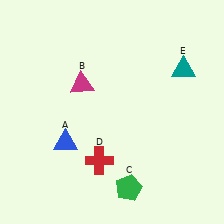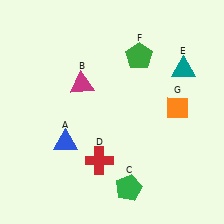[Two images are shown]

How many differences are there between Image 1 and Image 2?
There are 2 differences between the two images.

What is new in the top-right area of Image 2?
A green pentagon (F) was added in the top-right area of Image 2.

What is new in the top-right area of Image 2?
An orange diamond (G) was added in the top-right area of Image 2.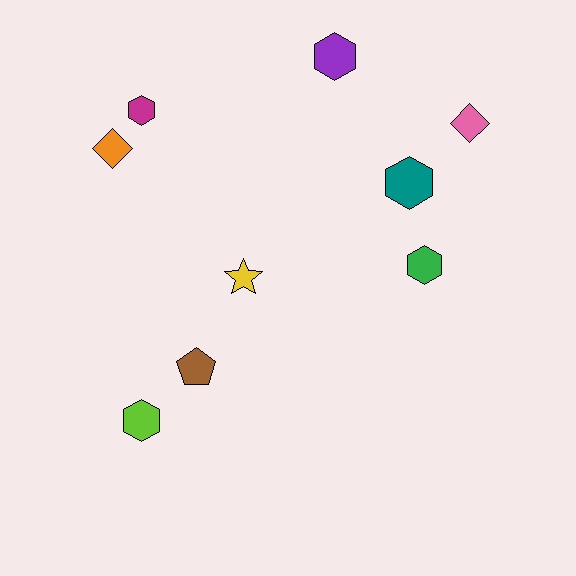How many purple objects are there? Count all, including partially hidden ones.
There is 1 purple object.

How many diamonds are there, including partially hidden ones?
There are 2 diamonds.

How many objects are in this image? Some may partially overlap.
There are 9 objects.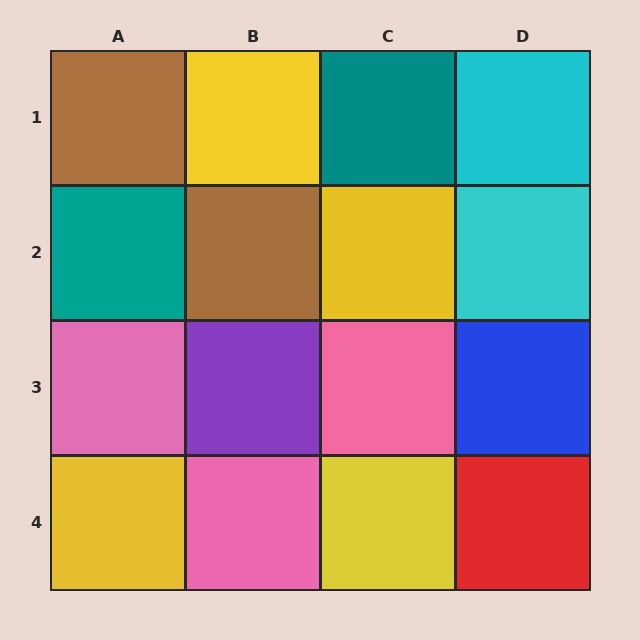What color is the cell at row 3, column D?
Blue.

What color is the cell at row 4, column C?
Yellow.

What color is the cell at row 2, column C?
Yellow.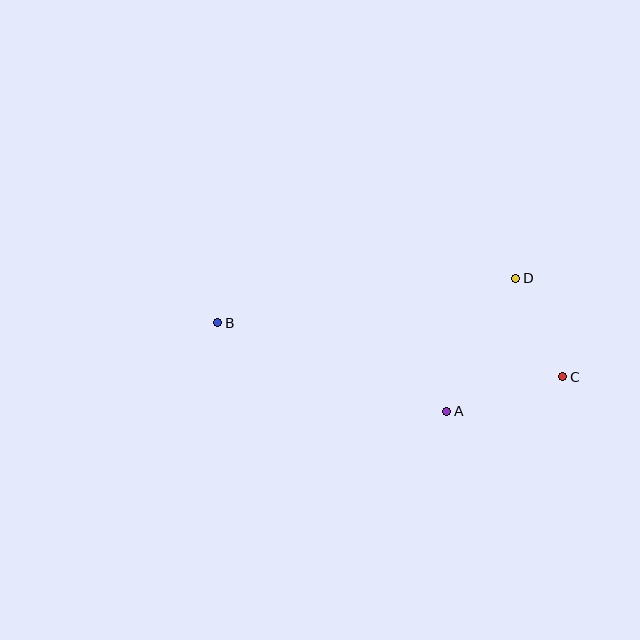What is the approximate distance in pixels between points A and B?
The distance between A and B is approximately 246 pixels.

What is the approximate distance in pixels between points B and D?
The distance between B and D is approximately 301 pixels.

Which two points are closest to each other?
Points C and D are closest to each other.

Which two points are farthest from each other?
Points B and C are farthest from each other.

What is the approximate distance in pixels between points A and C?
The distance between A and C is approximately 121 pixels.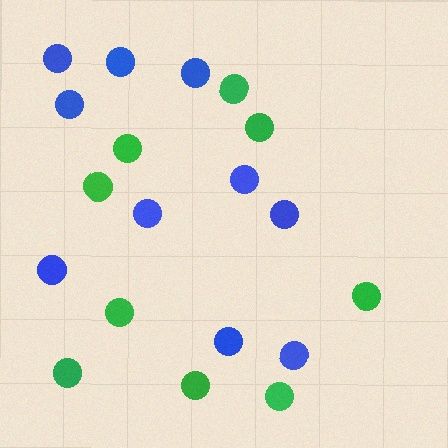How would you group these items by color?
There are 2 groups: one group of green circles (9) and one group of blue circles (10).